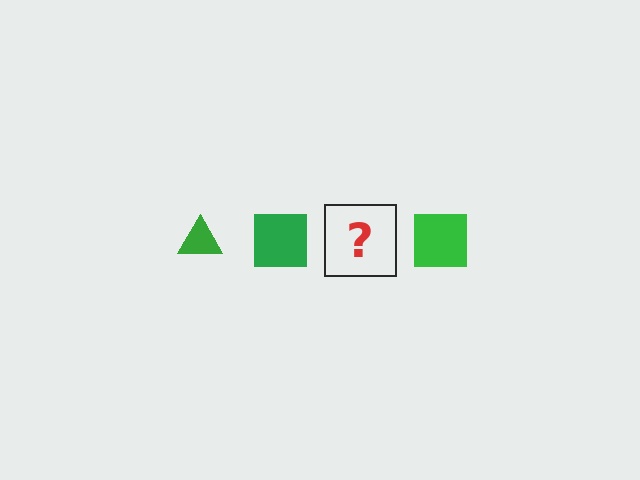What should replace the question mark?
The question mark should be replaced with a green triangle.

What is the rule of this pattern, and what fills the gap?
The rule is that the pattern cycles through triangle, square shapes in green. The gap should be filled with a green triangle.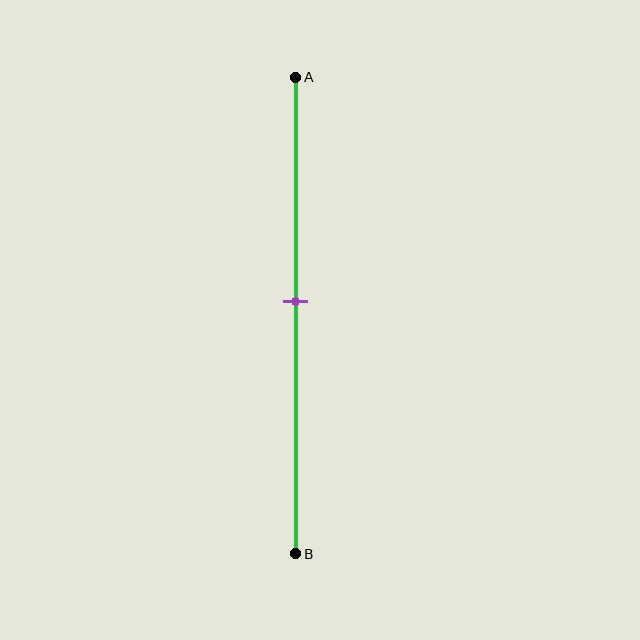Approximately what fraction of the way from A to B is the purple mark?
The purple mark is approximately 45% of the way from A to B.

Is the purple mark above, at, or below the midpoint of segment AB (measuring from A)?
The purple mark is approximately at the midpoint of segment AB.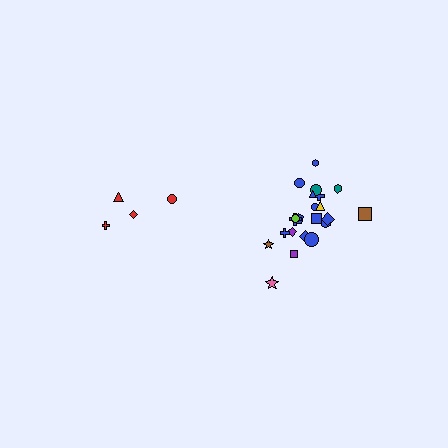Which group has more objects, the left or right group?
The right group.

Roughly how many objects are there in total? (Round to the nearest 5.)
Roughly 25 objects in total.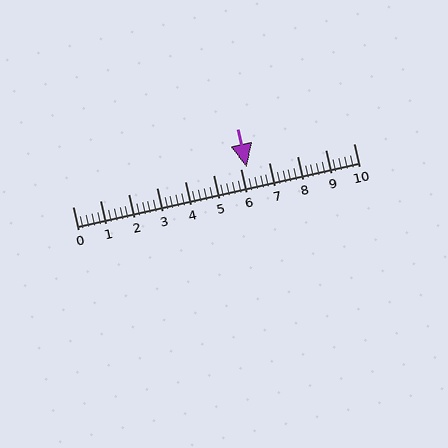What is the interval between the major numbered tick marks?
The major tick marks are spaced 1 units apart.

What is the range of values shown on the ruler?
The ruler shows values from 0 to 10.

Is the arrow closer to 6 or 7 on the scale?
The arrow is closer to 6.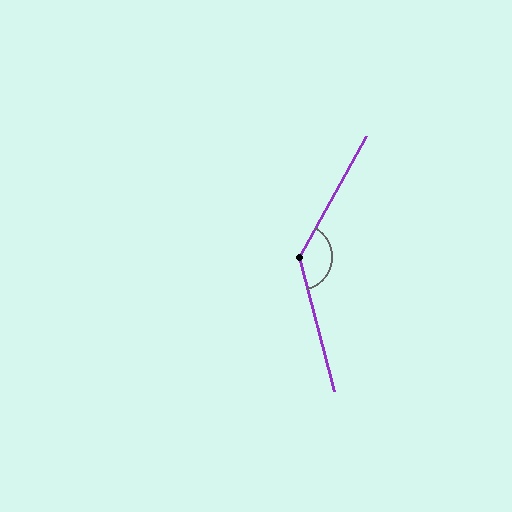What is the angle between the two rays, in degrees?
Approximately 137 degrees.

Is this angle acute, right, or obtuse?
It is obtuse.